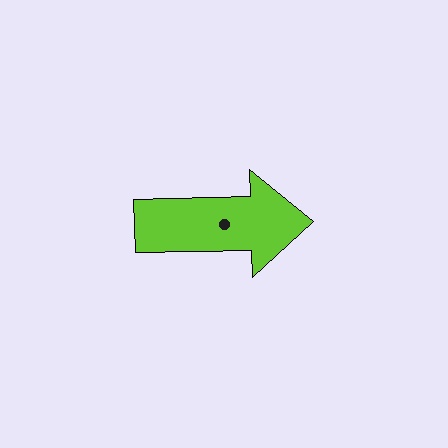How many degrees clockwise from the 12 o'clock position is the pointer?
Approximately 89 degrees.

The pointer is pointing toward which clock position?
Roughly 3 o'clock.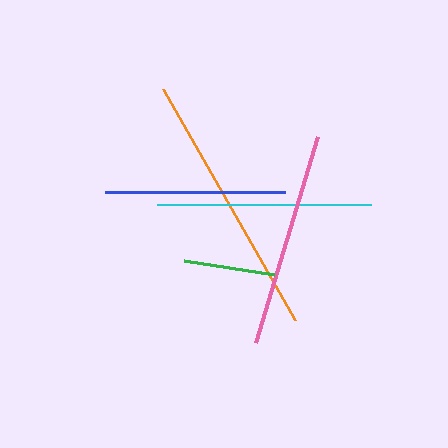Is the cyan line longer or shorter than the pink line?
The pink line is longer than the cyan line.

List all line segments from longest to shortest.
From longest to shortest: orange, pink, cyan, blue, green.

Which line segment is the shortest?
The green line is the shortest at approximately 91 pixels.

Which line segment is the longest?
The orange line is the longest at approximately 266 pixels.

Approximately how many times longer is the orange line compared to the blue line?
The orange line is approximately 1.5 times the length of the blue line.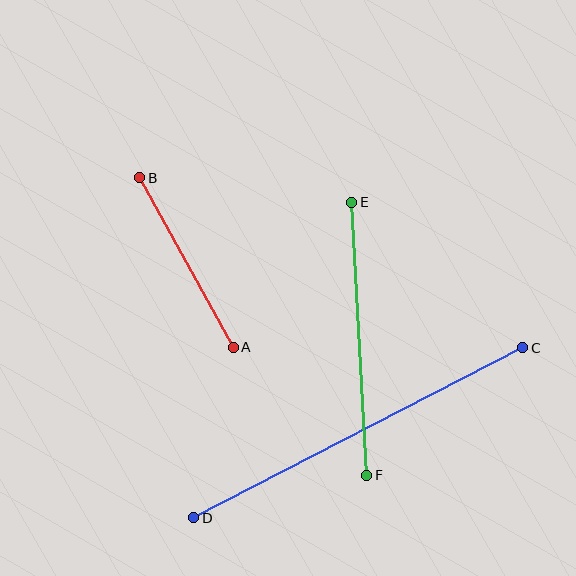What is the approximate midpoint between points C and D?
The midpoint is at approximately (358, 433) pixels.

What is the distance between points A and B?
The distance is approximately 194 pixels.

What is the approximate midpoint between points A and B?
The midpoint is at approximately (187, 262) pixels.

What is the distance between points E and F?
The distance is approximately 274 pixels.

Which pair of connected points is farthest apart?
Points C and D are farthest apart.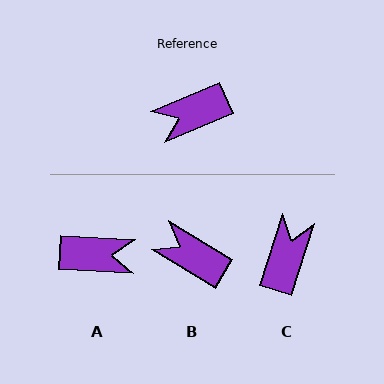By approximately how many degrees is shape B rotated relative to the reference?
Approximately 55 degrees clockwise.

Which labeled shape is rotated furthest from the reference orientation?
A, about 153 degrees away.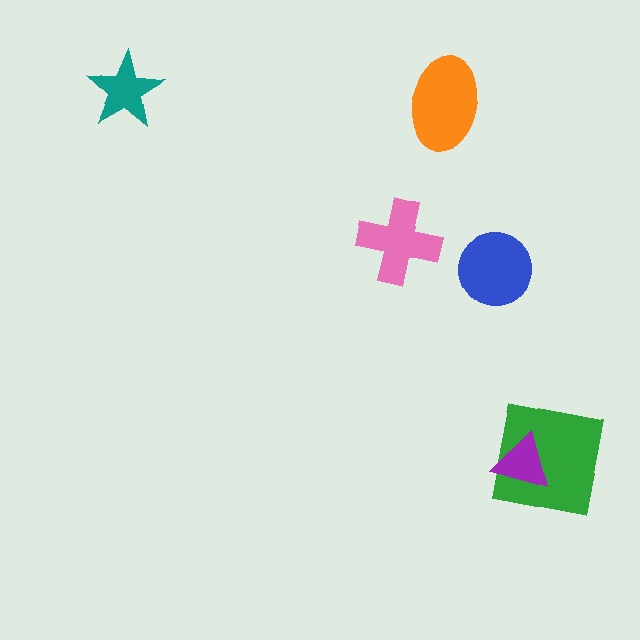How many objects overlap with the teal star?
0 objects overlap with the teal star.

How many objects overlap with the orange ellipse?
0 objects overlap with the orange ellipse.